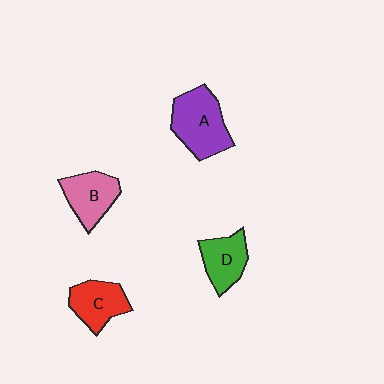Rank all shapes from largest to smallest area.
From largest to smallest: A (purple), B (pink), C (red), D (green).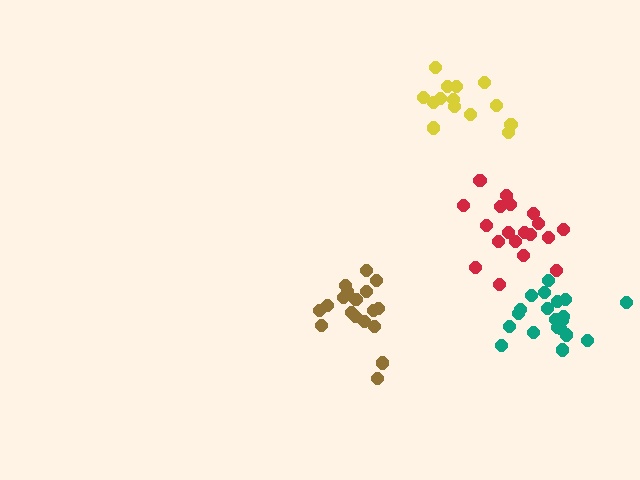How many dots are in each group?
Group 1: 19 dots, Group 2: 19 dots, Group 3: 15 dots, Group 4: 20 dots (73 total).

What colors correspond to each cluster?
The clusters are colored: brown, red, yellow, teal.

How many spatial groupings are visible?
There are 4 spatial groupings.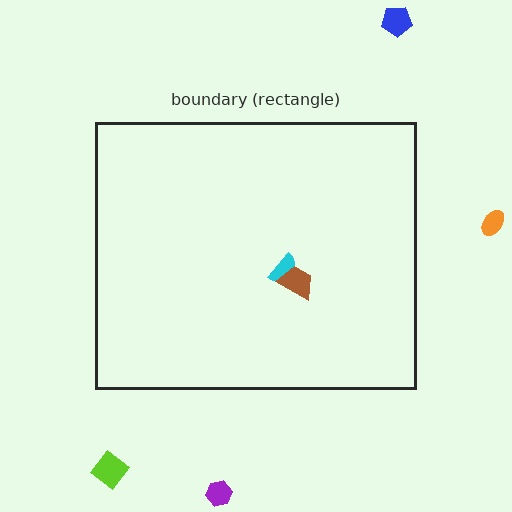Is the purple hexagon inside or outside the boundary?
Outside.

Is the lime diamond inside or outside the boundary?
Outside.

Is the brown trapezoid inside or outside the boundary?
Inside.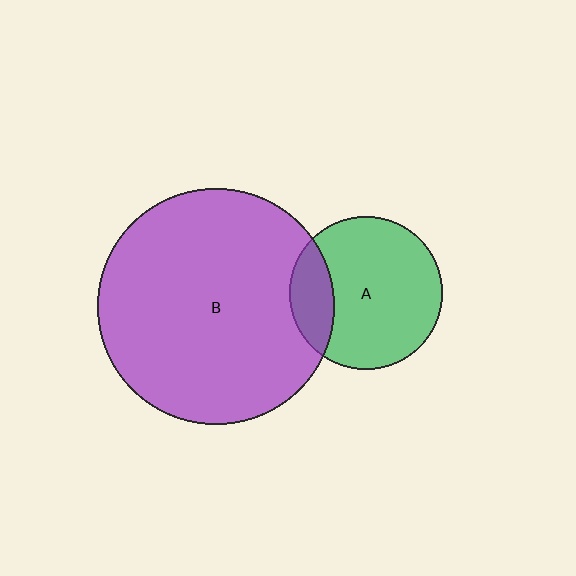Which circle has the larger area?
Circle B (purple).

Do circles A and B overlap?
Yes.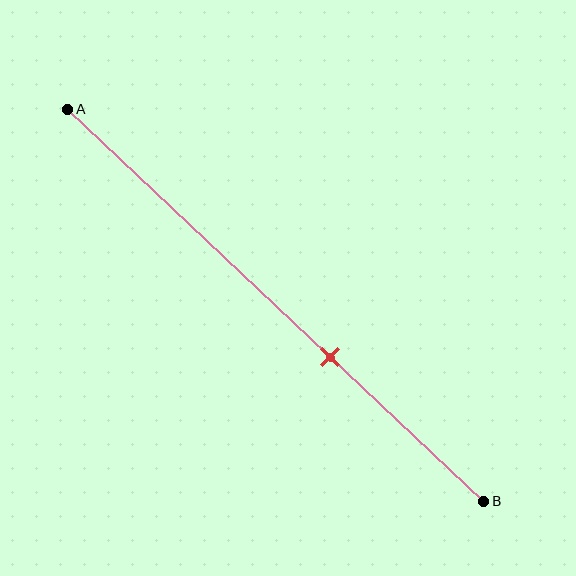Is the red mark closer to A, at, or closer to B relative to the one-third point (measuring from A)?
The red mark is closer to point B than the one-third point of segment AB.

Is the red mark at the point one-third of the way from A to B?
No, the mark is at about 65% from A, not at the 33% one-third point.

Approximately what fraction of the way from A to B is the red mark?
The red mark is approximately 65% of the way from A to B.